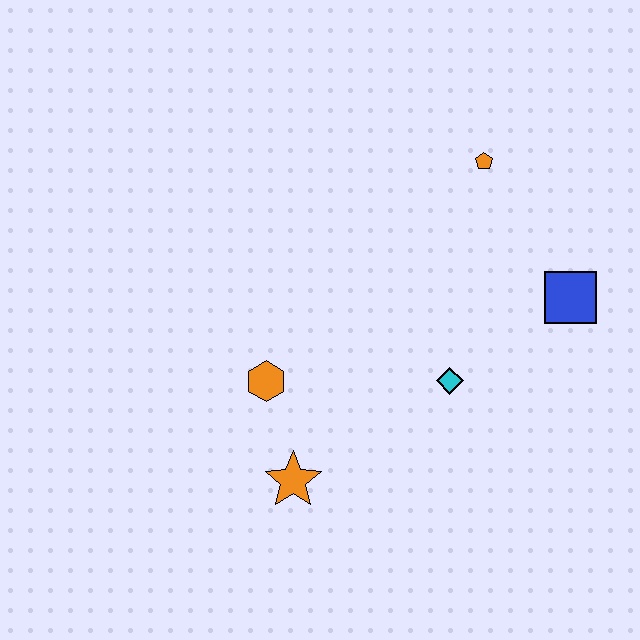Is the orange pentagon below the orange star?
No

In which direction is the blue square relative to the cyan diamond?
The blue square is to the right of the cyan diamond.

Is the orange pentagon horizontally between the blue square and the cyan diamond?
Yes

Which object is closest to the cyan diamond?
The blue square is closest to the cyan diamond.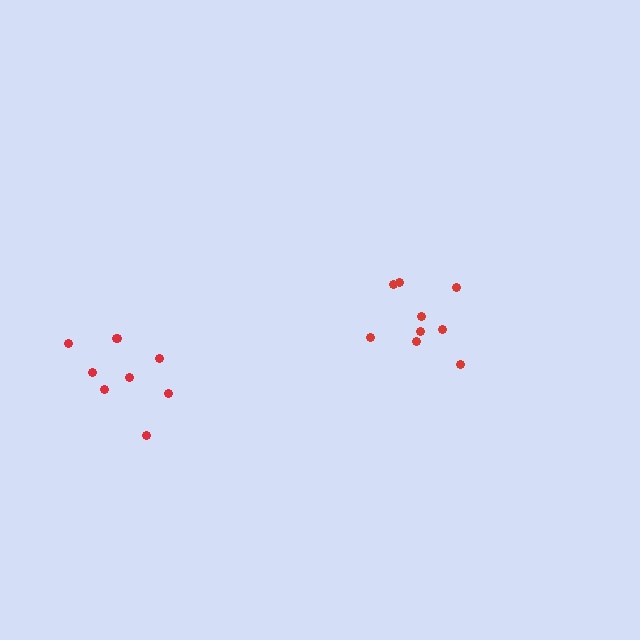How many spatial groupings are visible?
There are 2 spatial groupings.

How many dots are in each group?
Group 1: 9 dots, Group 2: 9 dots (18 total).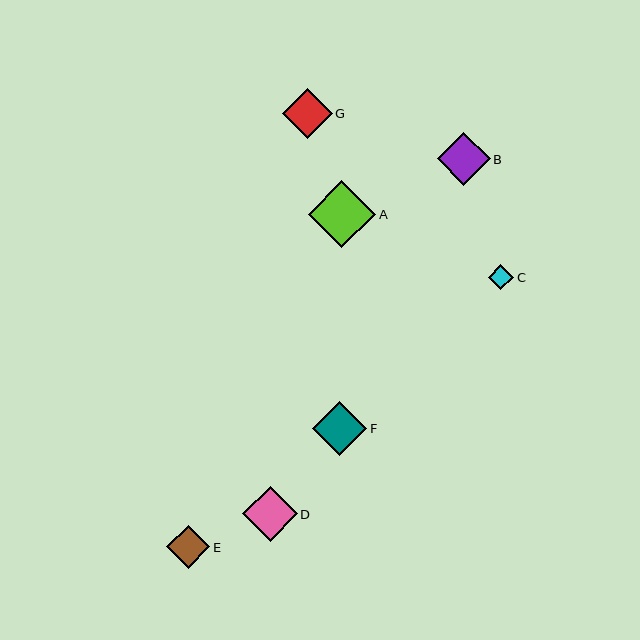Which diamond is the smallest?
Diamond C is the smallest with a size of approximately 25 pixels.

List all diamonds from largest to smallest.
From largest to smallest: A, D, F, B, G, E, C.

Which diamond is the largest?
Diamond A is the largest with a size of approximately 68 pixels.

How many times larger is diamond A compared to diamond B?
Diamond A is approximately 1.3 times the size of diamond B.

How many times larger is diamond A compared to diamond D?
Diamond A is approximately 1.2 times the size of diamond D.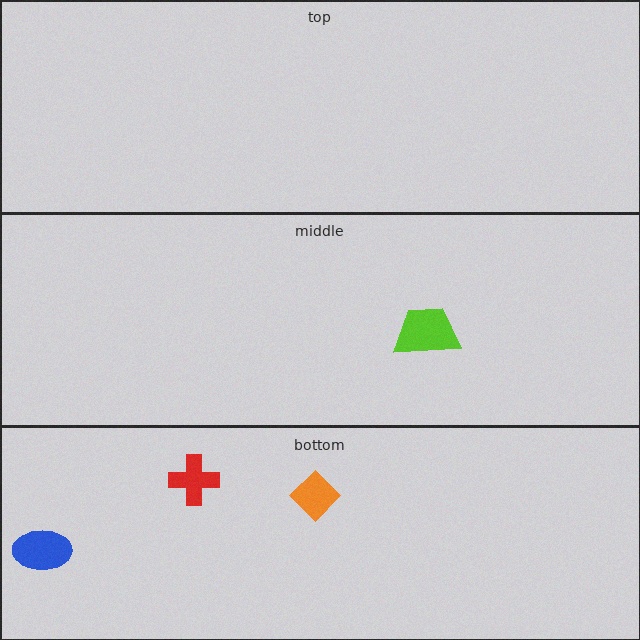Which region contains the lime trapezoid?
The middle region.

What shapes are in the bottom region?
The red cross, the blue ellipse, the orange diamond.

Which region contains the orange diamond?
The bottom region.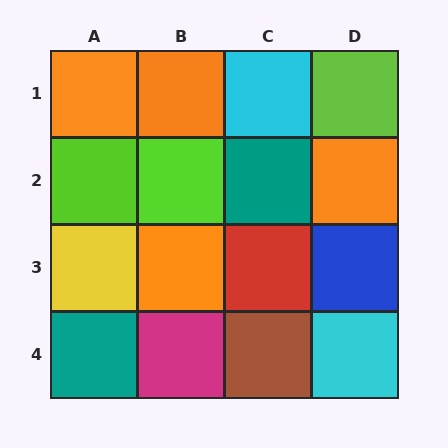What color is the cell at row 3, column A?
Yellow.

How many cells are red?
1 cell is red.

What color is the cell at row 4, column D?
Cyan.